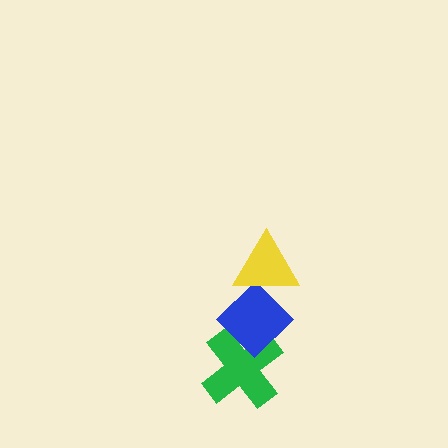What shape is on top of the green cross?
The blue diamond is on top of the green cross.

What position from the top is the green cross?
The green cross is 3rd from the top.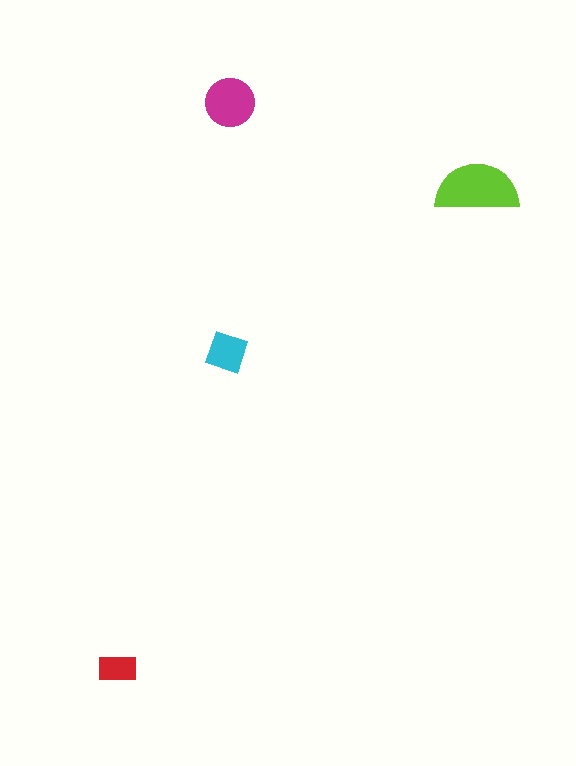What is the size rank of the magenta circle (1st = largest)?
2nd.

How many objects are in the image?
There are 4 objects in the image.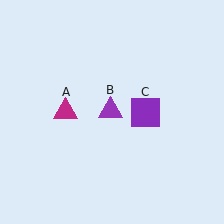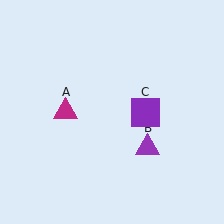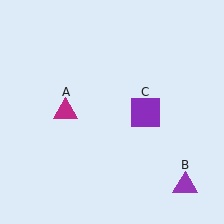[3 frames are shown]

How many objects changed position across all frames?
1 object changed position: purple triangle (object B).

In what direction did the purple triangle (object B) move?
The purple triangle (object B) moved down and to the right.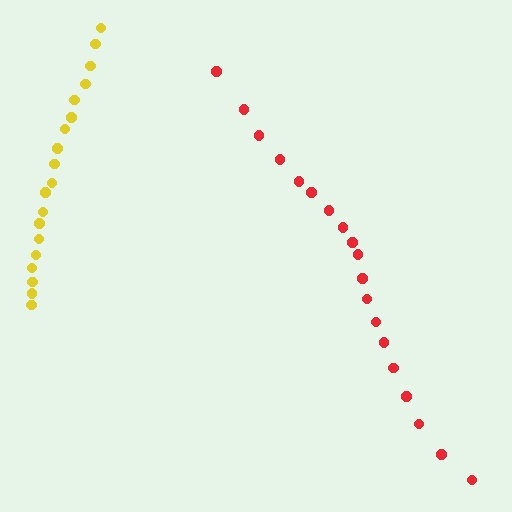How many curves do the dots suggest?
There are 2 distinct paths.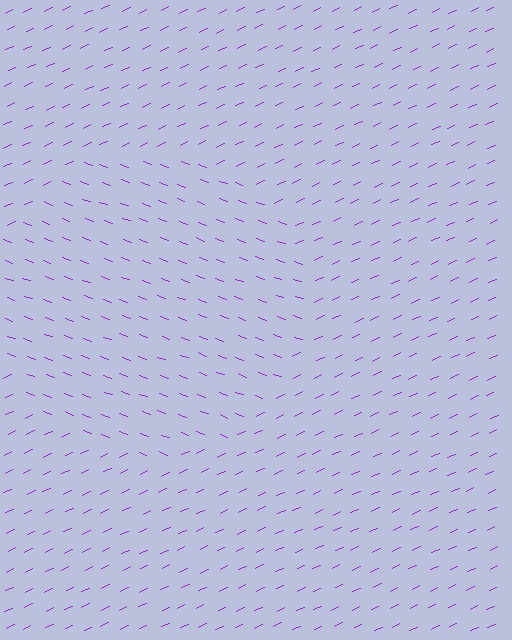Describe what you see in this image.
The image is filled with small purple line segments. A circle region in the image has lines oriented differently from the surrounding lines, creating a visible texture boundary.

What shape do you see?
I see a circle.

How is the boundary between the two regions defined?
The boundary is defined purely by a change in line orientation (approximately 45 degrees difference). All lines are the same color and thickness.